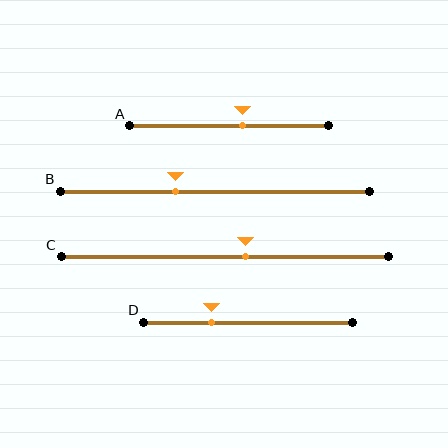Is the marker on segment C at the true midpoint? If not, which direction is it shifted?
No, the marker on segment C is shifted to the right by about 6% of the segment length.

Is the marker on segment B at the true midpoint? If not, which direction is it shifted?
No, the marker on segment B is shifted to the left by about 13% of the segment length.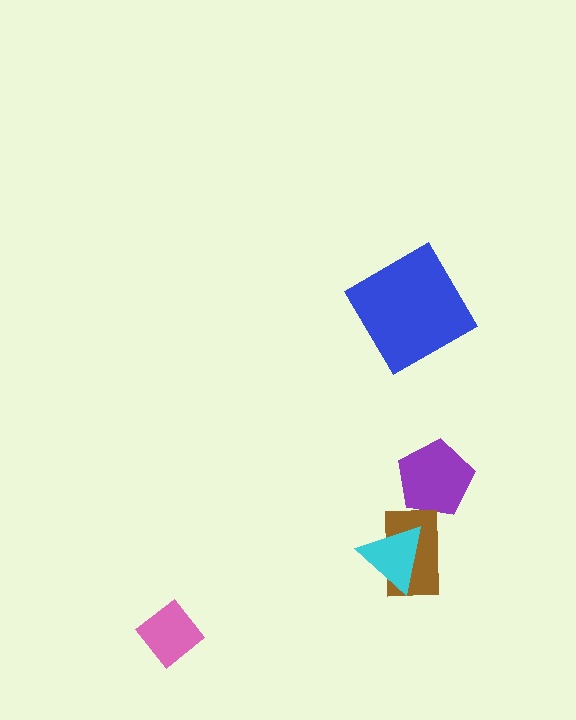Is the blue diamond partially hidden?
No, no other shape covers it.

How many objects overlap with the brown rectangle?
1 object overlaps with the brown rectangle.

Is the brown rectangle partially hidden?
Yes, it is partially covered by another shape.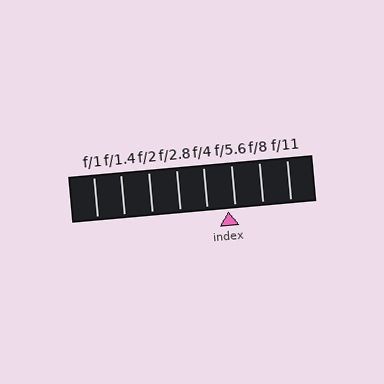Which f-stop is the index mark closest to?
The index mark is closest to f/5.6.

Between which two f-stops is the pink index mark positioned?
The index mark is between f/4 and f/5.6.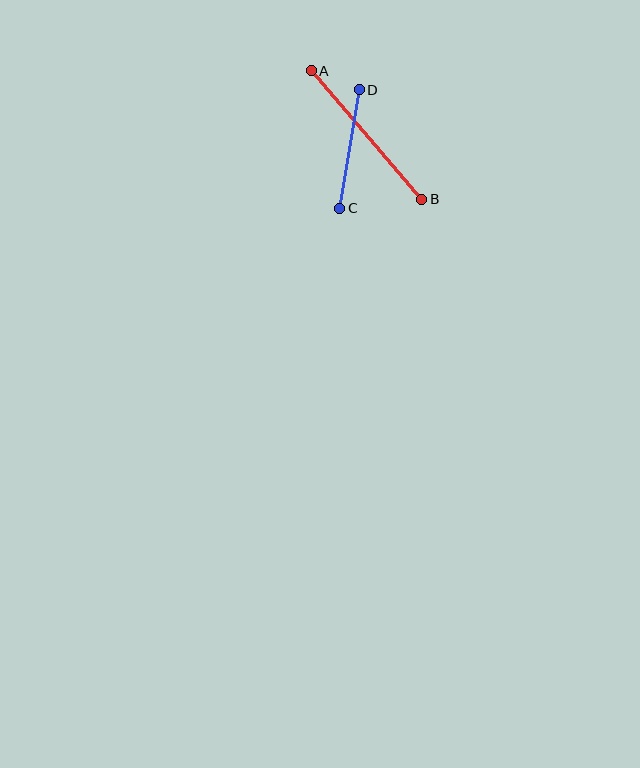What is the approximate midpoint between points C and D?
The midpoint is at approximately (350, 149) pixels.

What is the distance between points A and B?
The distance is approximately 169 pixels.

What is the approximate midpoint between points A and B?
The midpoint is at approximately (367, 135) pixels.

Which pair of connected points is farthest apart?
Points A and B are farthest apart.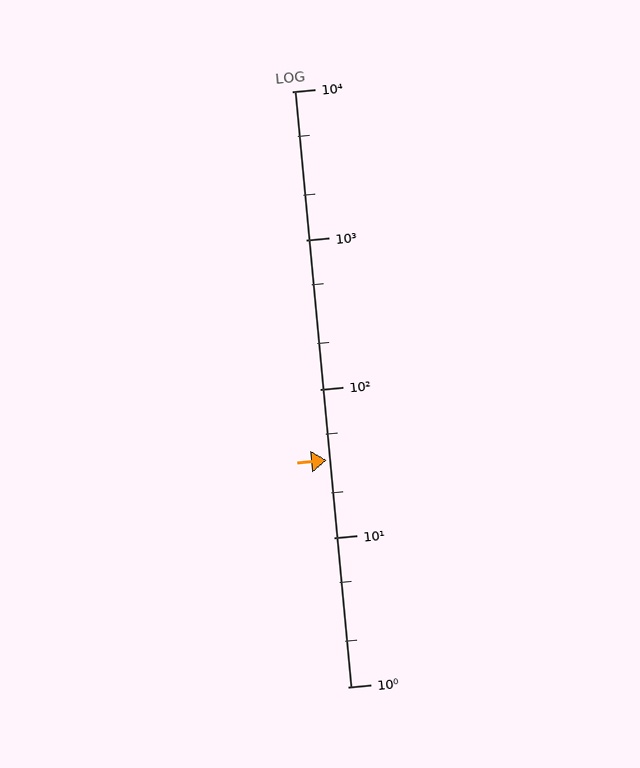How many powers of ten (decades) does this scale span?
The scale spans 4 decades, from 1 to 10000.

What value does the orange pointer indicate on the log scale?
The pointer indicates approximately 33.